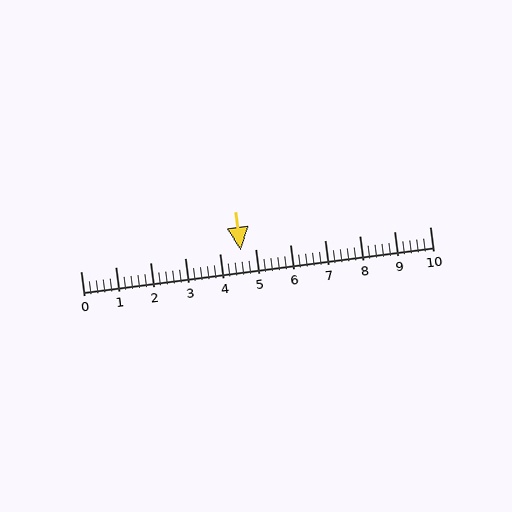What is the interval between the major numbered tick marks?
The major tick marks are spaced 1 units apart.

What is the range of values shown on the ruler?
The ruler shows values from 0 to 10.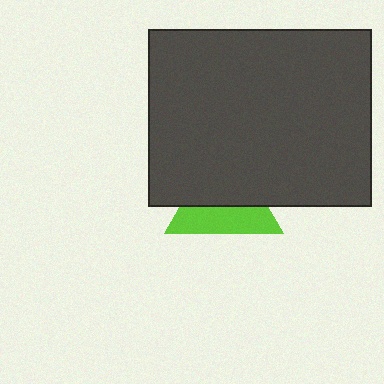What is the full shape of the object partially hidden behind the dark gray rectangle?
The partially hidden object is a lime triangle.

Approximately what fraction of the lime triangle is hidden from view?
Roughly 56% of the lime triangle is hidden behind the dark gray rectangle.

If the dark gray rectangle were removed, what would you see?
You would see the complete lime triangle.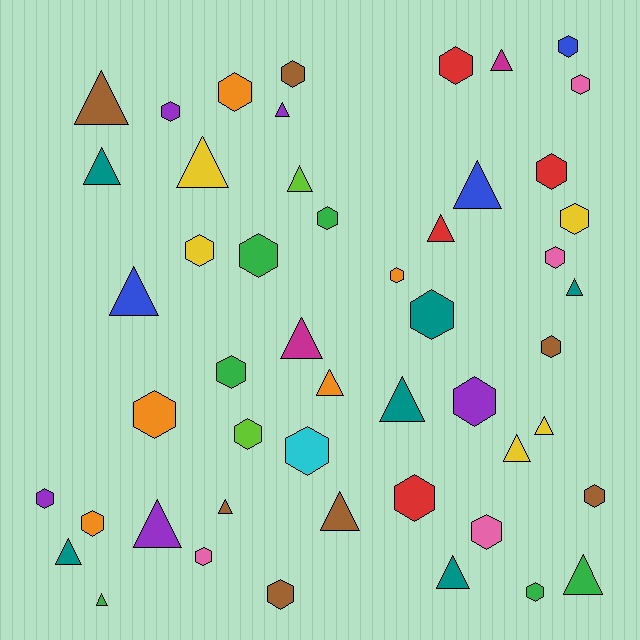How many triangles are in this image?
There are 22 triangles.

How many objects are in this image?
There are 50 objects.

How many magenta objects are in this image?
There are 2 magenta objects.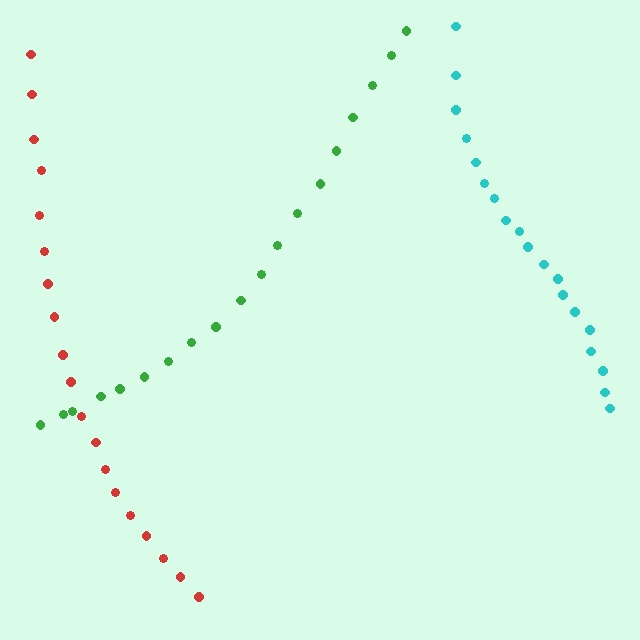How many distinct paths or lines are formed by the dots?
There are 3 distinct paths.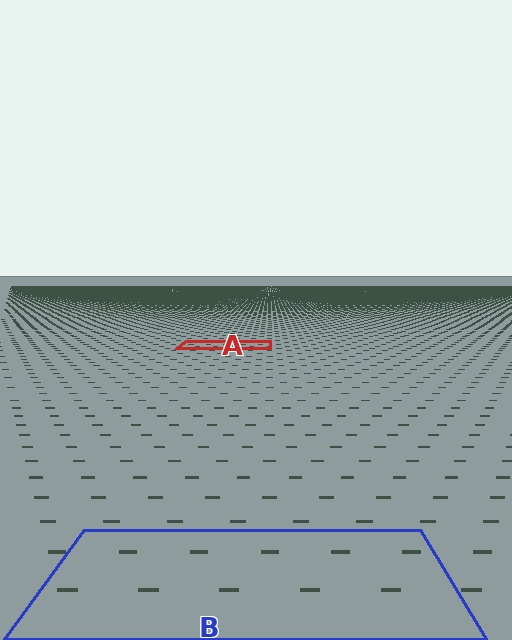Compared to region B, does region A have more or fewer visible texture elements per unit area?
Region A has more texture elements per unit area — they are packed more densely because it is farther away.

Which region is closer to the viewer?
Region B is closer. The texture elements there are larger and more spread out.